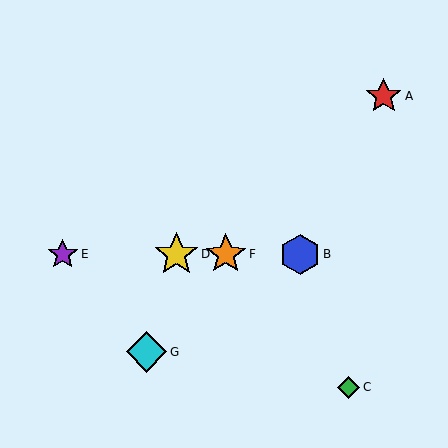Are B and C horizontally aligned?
No, B is at y≈254 and C is at y≈387.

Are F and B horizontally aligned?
Yes, both are at y≈254.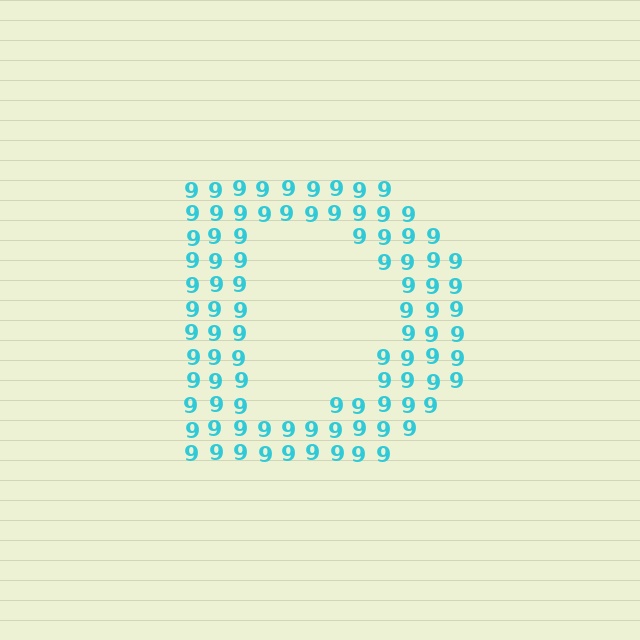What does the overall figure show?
The overall figure shows the letter D.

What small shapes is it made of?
It is made of small digit 9's.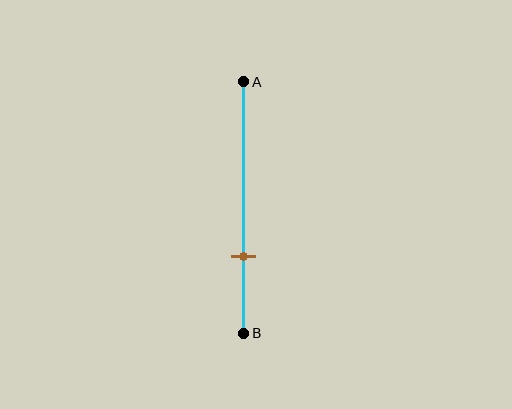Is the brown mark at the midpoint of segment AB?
No, the mark is at about 70% from A, not at the 50% midpoint.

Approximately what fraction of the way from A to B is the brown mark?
The brown mark is approximately 70% of the way from A to B.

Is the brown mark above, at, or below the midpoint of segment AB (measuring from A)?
The brown mark is below the midpoint of segment AB.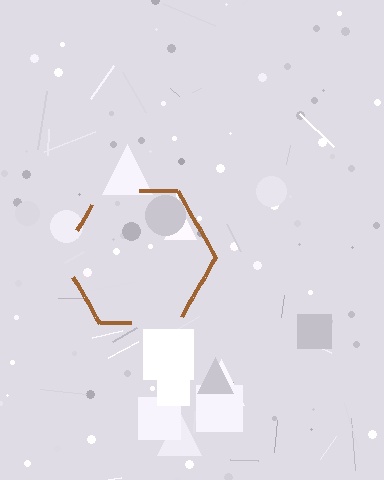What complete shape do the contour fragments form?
The contour fragments form a hexagon.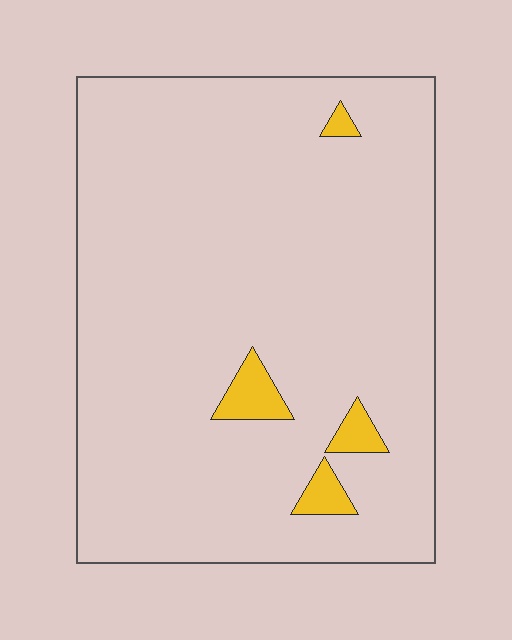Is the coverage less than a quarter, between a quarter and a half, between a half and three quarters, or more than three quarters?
Less than a quarter.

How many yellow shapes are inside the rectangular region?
4.